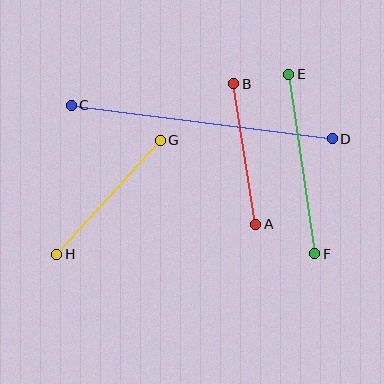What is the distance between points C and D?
The distance is approximately 263 pixels.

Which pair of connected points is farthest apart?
Points C and D are farthest apart.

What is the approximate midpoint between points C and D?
The midpoint is at approximately (202, 122) pixels.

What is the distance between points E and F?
The distance is approximately 182 pixels.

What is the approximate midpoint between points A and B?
The midpoint is at approximately (245, 154) pixels.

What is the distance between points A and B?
The distance is approximately 142 pixels.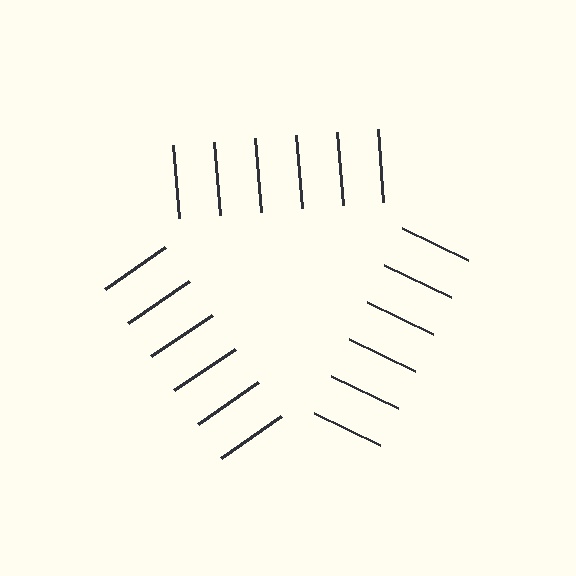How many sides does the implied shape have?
3 sides — the line-ends trace a triangle.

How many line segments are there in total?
18 — 6 along each of the 3 edges.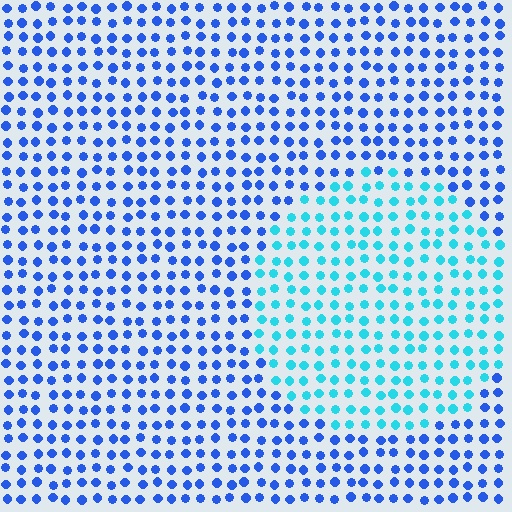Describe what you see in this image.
The image is filled with small blue elements in a uniform arrangement. A circle-shaped region is visible where the elements are tinted to a slightly different hue, forming a subtle color boundary.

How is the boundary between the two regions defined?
The boundary is defined purely by a slight shift in hue (about 39 degrees). Spacing, size, and orientation are identical on both sides.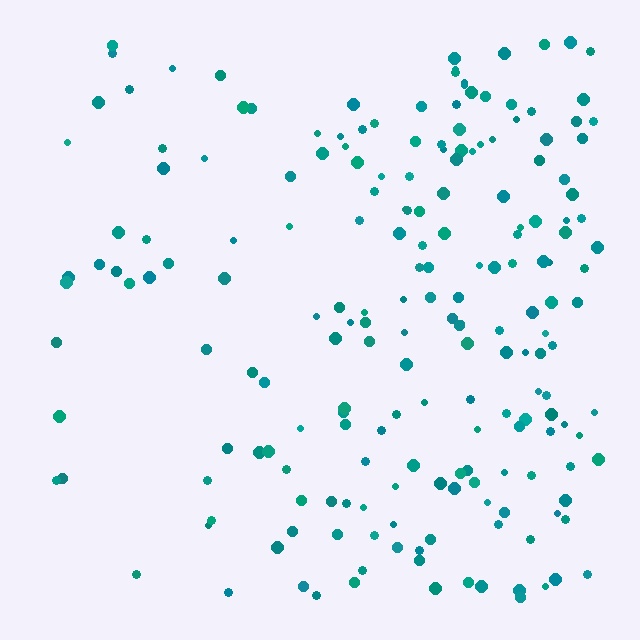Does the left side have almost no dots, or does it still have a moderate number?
Still a moderate number, just noticeably fewer than the right.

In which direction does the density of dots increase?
From left to right, with the right side densest.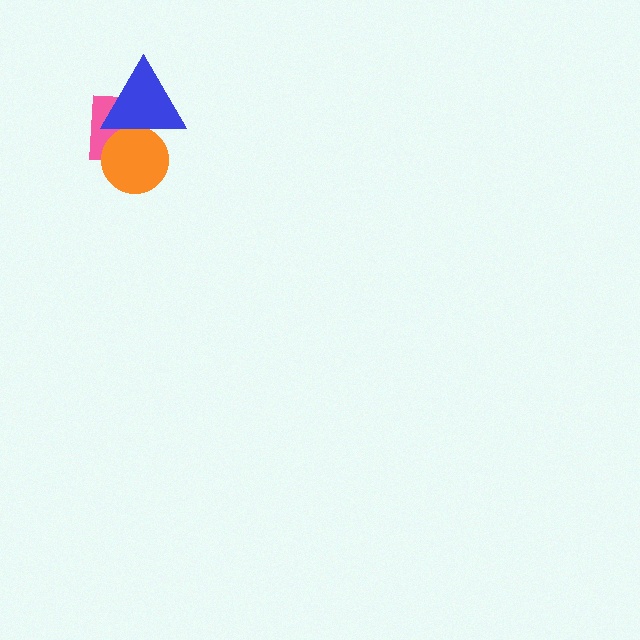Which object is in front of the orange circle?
The blue triangle is in front of the orange circle.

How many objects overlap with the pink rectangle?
2 objects overlap with the pink rectangle.